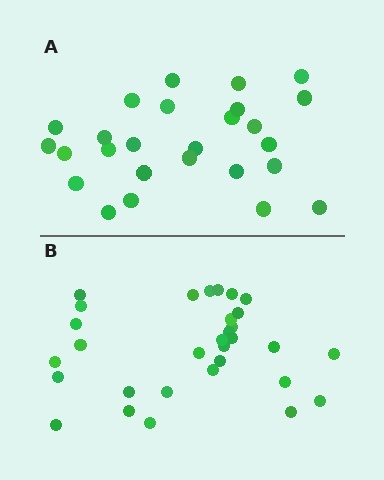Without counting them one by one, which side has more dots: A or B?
Region B (the bottom region) has more dots.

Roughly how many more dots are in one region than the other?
Region B has about 5 more dots than region A.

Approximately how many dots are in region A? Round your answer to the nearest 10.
About 30 dots. (The exact count is 26, which rounds to 30.)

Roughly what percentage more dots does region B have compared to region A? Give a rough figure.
About 20% more.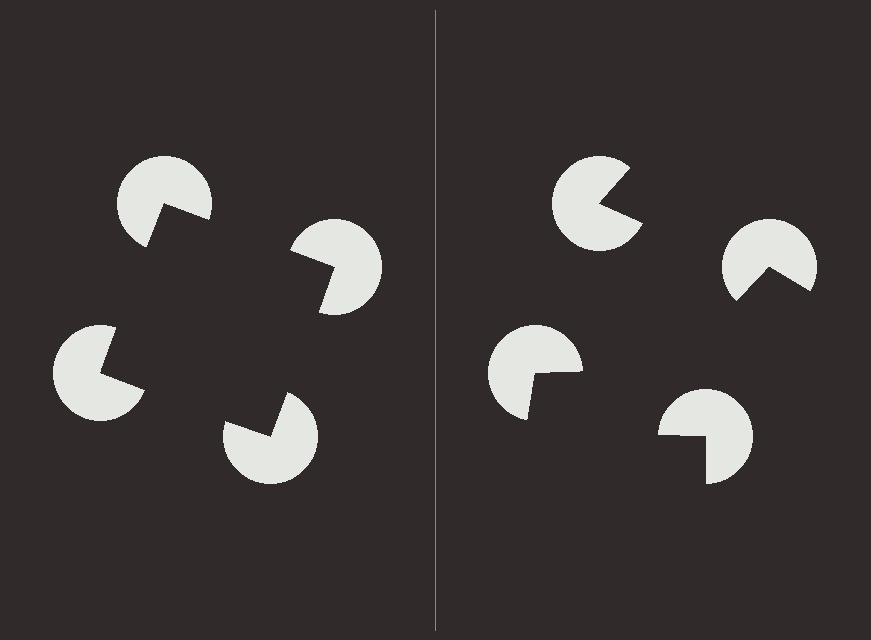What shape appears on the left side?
An illusory square.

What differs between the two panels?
The pac-man discs are positioned identically on both sides; only the wedge orientations differ. On the left they align to a square; on the right they are misaligned.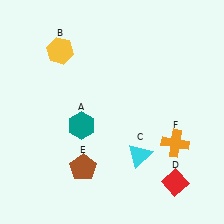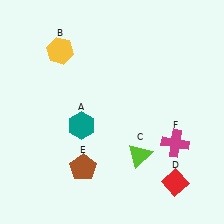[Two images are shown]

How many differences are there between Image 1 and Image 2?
There are 2 differences between the two images.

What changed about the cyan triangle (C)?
In Image 1, C is cyan. In Image 2, it changed to lime.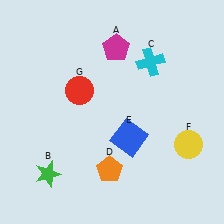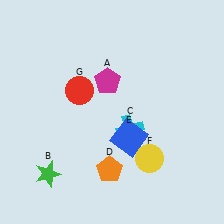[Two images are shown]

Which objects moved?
The objects that moved are: the magenta pentagon (A), the cyan cross (C), the yellow circle (F).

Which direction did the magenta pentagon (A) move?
The magenta pentagon (A) moved down.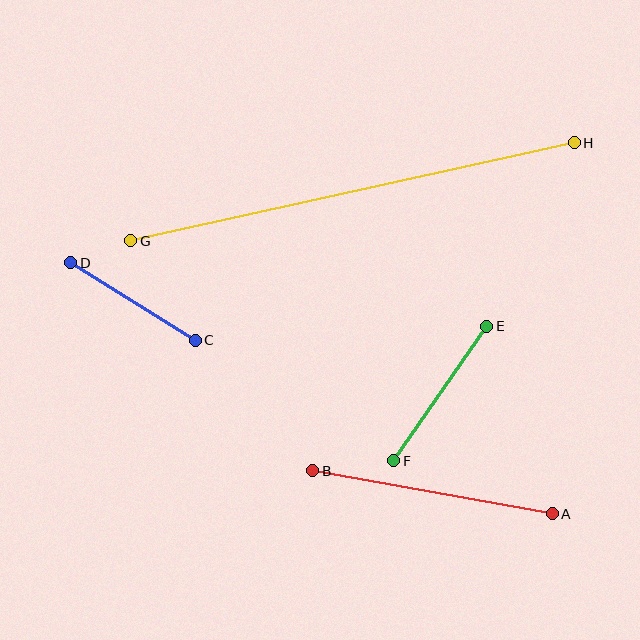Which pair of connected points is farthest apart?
Points G and H are farthest apart.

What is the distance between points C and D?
The distance is approximately 147 pixels.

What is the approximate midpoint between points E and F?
The midpoint is at approximately (440, 394) pixels.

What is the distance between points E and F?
The distance is approximately 163 pixels.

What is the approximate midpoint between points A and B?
The midpoint is at approximately (432, 492) pixels.